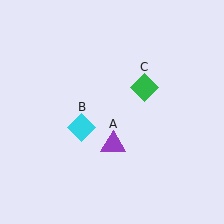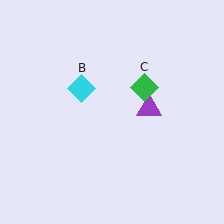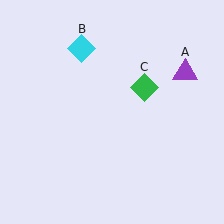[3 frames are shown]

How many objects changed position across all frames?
2 objects changed position: purple triangle (object A), cyan diamond (object B).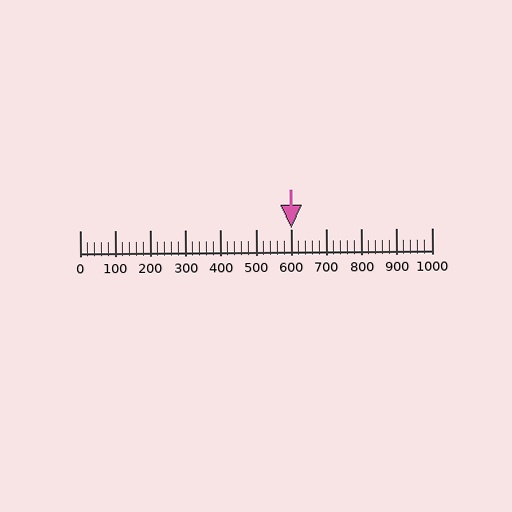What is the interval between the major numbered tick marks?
The major tick marks are spaced 100 units apart.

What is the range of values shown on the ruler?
The ruler shows values from 0 to 1000.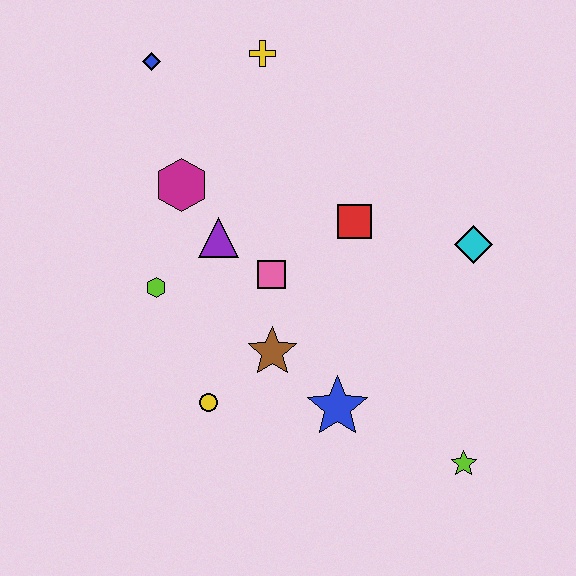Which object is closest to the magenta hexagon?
The purple triangle is closest to the magenta hexagon.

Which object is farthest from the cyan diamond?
The blue diamond is farthest from the cyan diamond.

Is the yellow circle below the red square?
Yes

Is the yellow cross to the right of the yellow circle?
Yes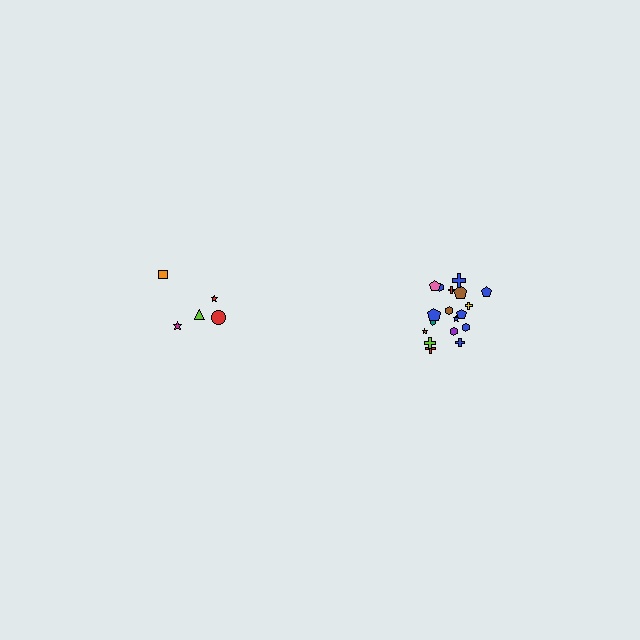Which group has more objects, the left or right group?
The right group.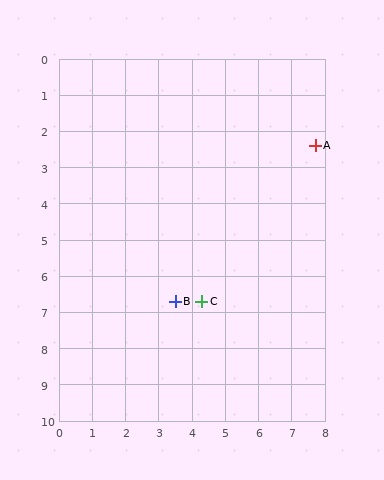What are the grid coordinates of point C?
Point C is at approximately (4.3, 6.7).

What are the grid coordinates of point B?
Point B is at approximately (3.5, 6.7).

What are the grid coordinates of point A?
Point A is at approximately (7.7, 2.4).